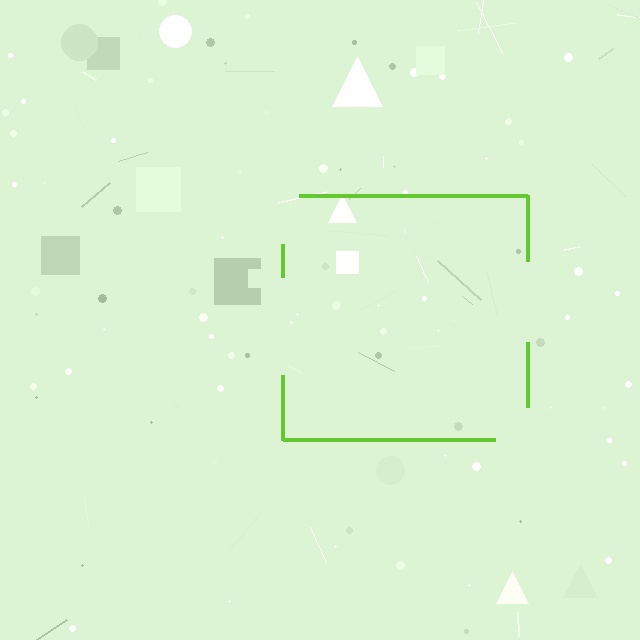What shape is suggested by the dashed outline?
The dashed outline suggests a square.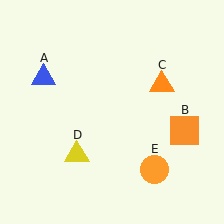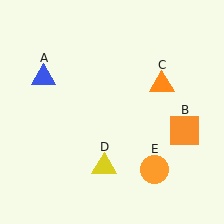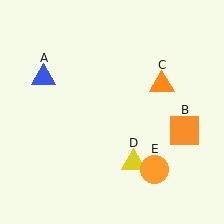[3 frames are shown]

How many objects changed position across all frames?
1 object changed position: yellow triangle (object D).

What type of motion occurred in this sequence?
The yellow triangle (object D) rotated counterclockwise around the center of the scene.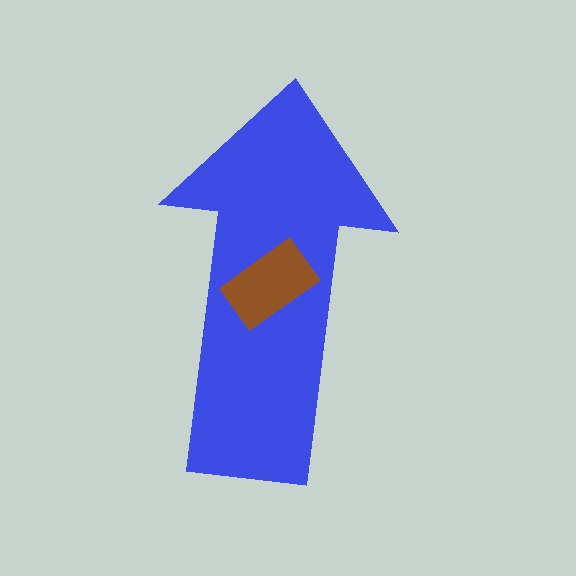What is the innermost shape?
The brown rectangle.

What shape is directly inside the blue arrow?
The brown rectangle.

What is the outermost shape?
The blue arrow.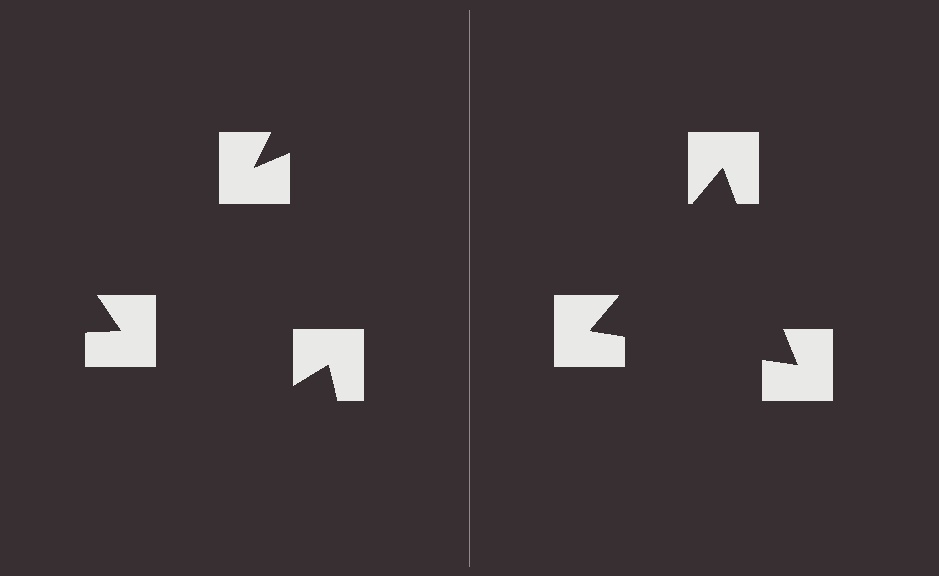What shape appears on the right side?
An illusory triangle.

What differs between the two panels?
The notched squares are positioned identically on both sides; only the wedge orientations differ. On the right they align to a triangle; on the left they are misaligned.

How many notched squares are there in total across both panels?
6 — 3 on each side.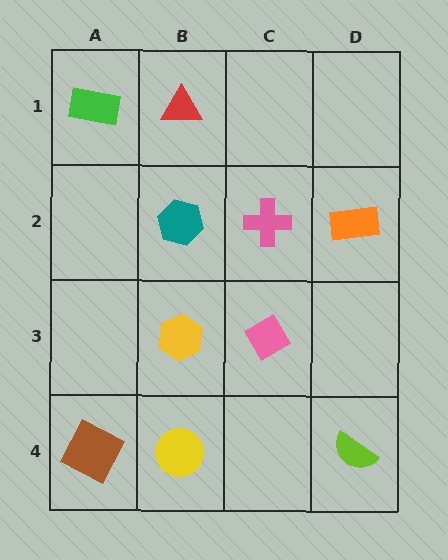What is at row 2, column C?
A pink cross.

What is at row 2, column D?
An orange rectangle.